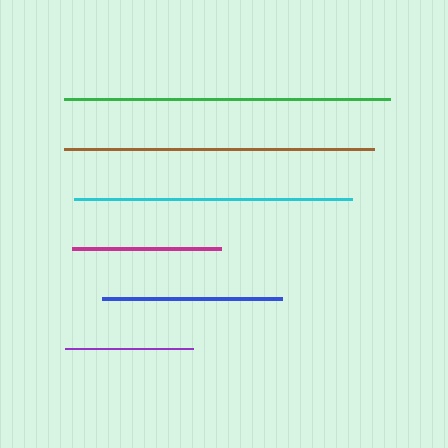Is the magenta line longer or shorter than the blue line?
The blue line is longer than the magenta line.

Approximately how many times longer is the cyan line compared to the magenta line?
The cyan line is approximately 1.9 times the length of the magenta line.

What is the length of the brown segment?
The brown segment is approximately 310 pixels long.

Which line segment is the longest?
The green line is the longest at approximately 325 pixels.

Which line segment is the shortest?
The purple line is the shortest at approximately 128 pixels.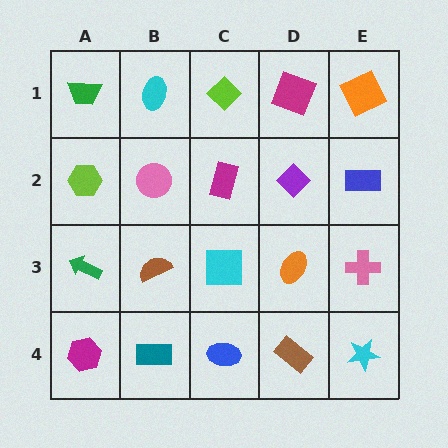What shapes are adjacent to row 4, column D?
An orange ellipse (row 3, column D), a blue ellipse (row 4, column C), a cyan star (row 4, column E).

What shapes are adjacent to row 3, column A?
A lime hexagon (row 2, column A), a magenta hexagon (row 4, column A), a brown semicircle (row 3, column B).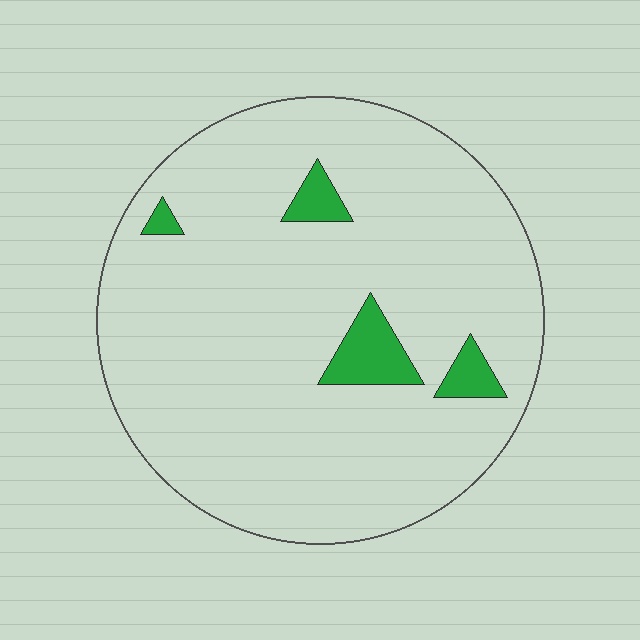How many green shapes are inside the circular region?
4.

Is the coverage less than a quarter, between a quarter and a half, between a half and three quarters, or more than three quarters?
Less than a quarter.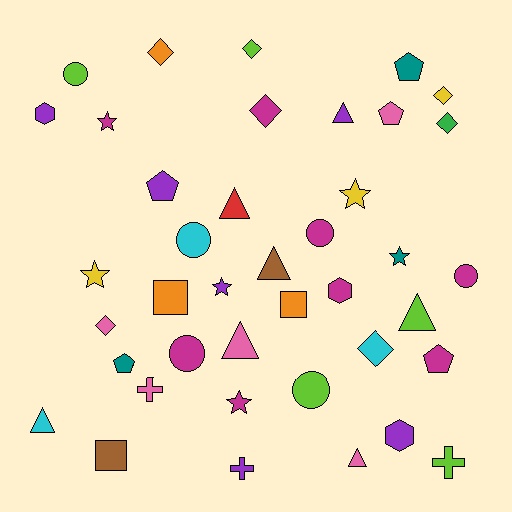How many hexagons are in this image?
There are 3 hexagons.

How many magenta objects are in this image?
There are 8 magenta objects.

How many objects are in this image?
There are 40 objects.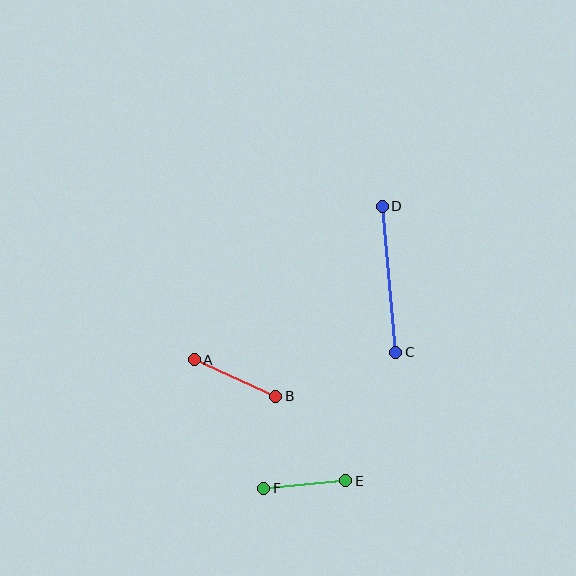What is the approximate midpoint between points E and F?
The midpoint is at approximately (305, 485) pixels.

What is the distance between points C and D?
The distance is approximately 147 pixels.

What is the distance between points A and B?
The distance is approximately 89 pixels.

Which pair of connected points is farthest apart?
Points C and D are farthest apart.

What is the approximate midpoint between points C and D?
The midpoint is at approximately (389, 279) pixels.